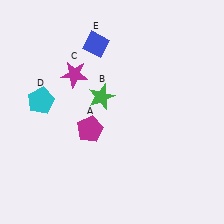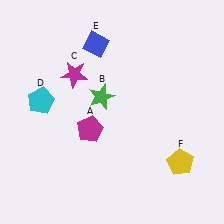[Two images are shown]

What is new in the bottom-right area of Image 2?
A yellow pentagon (F) was added in the bottom-right area of Image 2.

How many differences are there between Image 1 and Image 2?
There is 1 difference between the two images.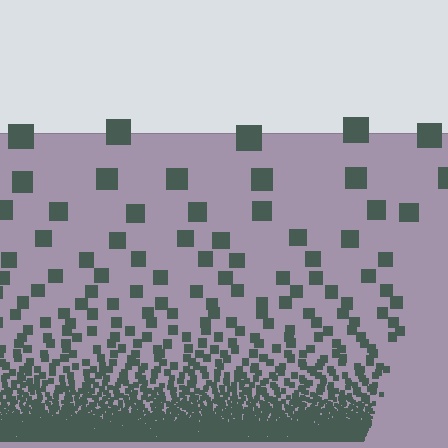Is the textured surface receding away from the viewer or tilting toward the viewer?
The surface appears to tilt toward the viewer. Texture elements get larger and sparser toward the top.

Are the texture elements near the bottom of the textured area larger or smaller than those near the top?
Smaller. The gradient is inverted — elements near the bottom are smaller and denser.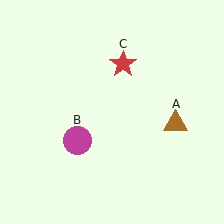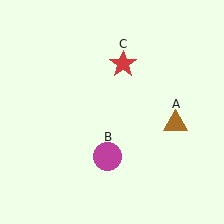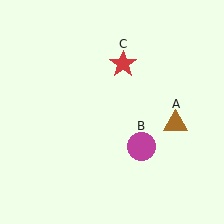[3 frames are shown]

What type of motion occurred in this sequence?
The magenta circle (object B) rotated counterclockwise around the center of the scene.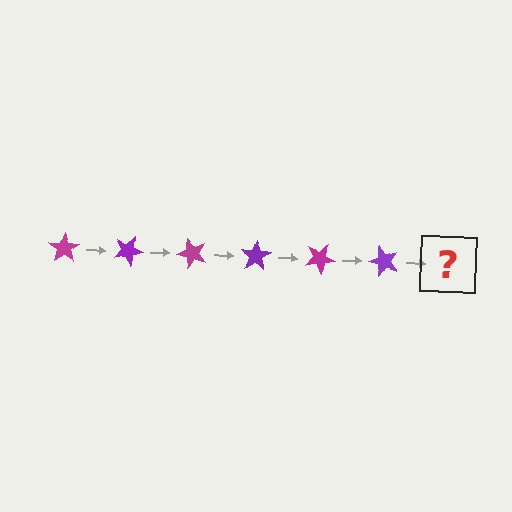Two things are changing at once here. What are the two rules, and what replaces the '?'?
The two rules are that it rotates 25 degrees each step and the color cycles through magenta and purple. The '?' should be a magenta star, rotated 150 degrees from the start.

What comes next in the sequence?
The next element should be a magenta star, rotated 150 degrees from the start.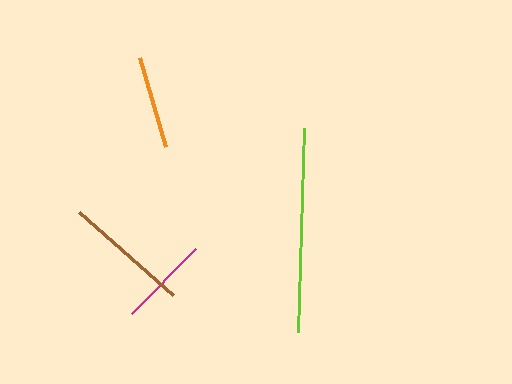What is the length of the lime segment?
The lime segment is approximately 204 pixels long.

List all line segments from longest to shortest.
From longest to shortest: lime, brown, orange, magenta.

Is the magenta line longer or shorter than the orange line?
The orange line is longer than the magenta line.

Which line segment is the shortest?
The magenta line is the shortest at approximately 91 pixels.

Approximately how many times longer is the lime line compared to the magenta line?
The lime line is approximately 2.2 times the length of the magenta line.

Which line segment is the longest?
The lime line is the longest at approximately 204 pixels.